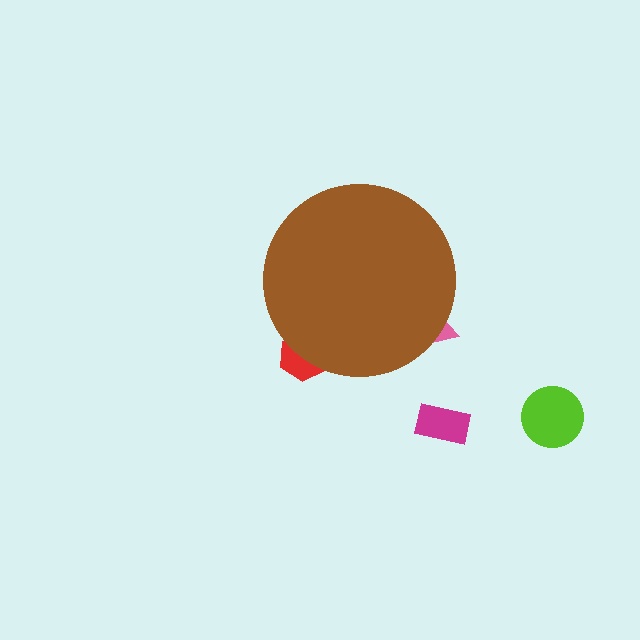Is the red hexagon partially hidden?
Yes, the red hexagon is partially hidden behind the brown circle.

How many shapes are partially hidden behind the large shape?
2 shapes are partially hidden.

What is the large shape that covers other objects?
A brown circle.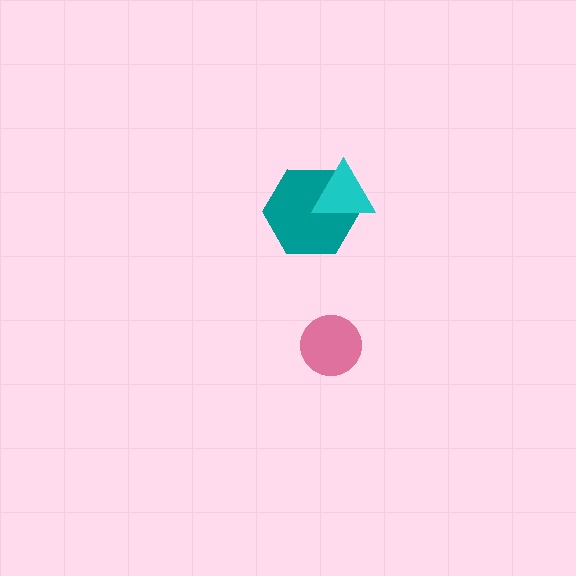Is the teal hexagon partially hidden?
Yes, it is partially covered by another shape.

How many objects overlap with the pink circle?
0 objects overlap with the pink circle.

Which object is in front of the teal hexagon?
The cyan triangle is in front of the teal hexagon.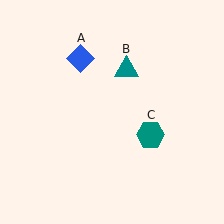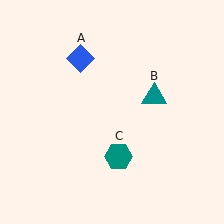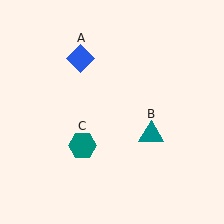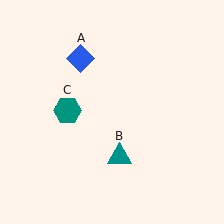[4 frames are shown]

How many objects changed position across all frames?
2 objects changed position: teal triangle (object B), teal hexagon (object C).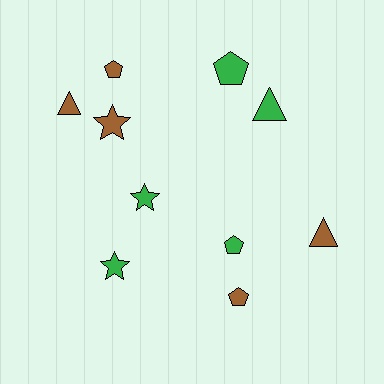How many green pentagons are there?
There are 2 green pentagons.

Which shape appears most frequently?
Pentagon, with 4 objects.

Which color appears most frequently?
Brown, with 5 objects.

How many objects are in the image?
There are 10 objects.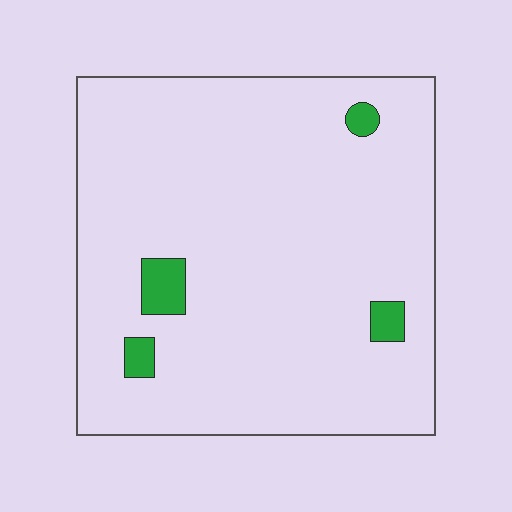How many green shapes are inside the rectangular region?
4.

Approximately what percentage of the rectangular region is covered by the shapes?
Approximately 5%.